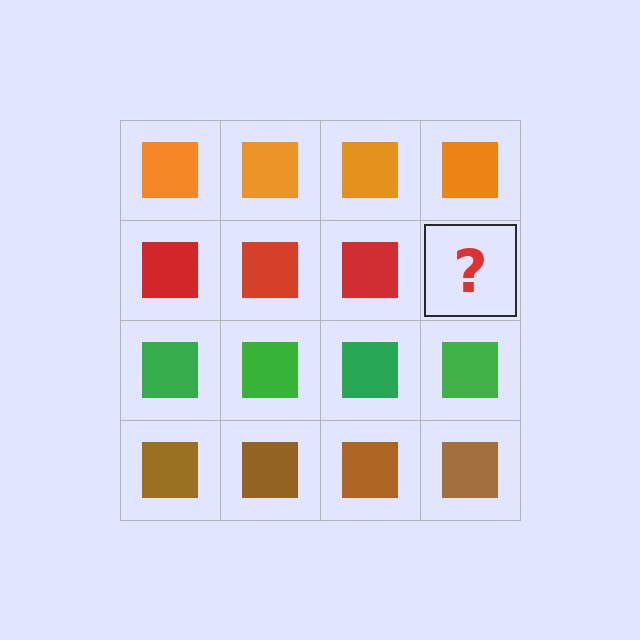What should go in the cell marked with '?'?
The missing cell should contain a red square.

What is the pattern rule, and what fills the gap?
The rule is that each row has a consistent color. The gap should be filled with a red square.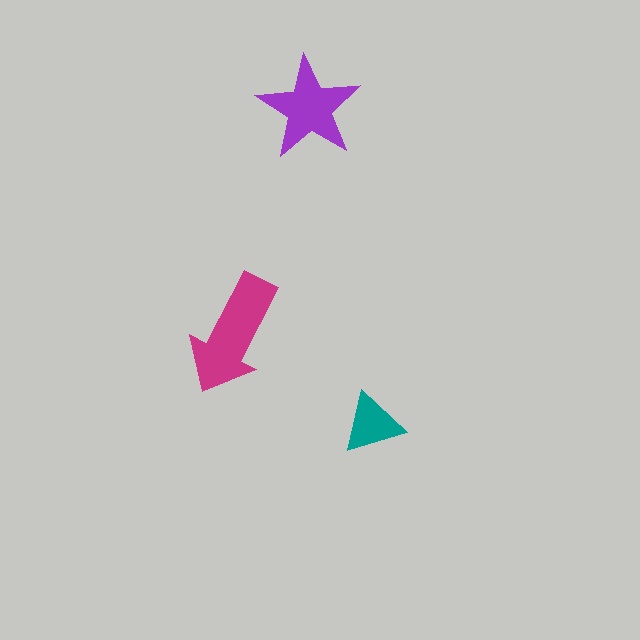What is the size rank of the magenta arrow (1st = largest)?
1st.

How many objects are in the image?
There are 3 objects in the image.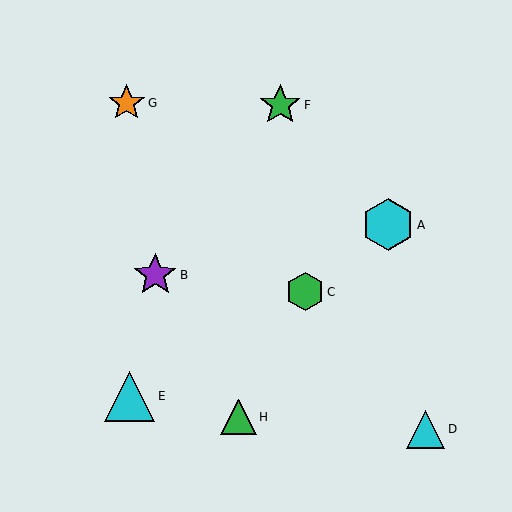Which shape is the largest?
The cyan hexagon (labeled A) is the largest.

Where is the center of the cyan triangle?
The center of the cyan triangle is at (426, 429).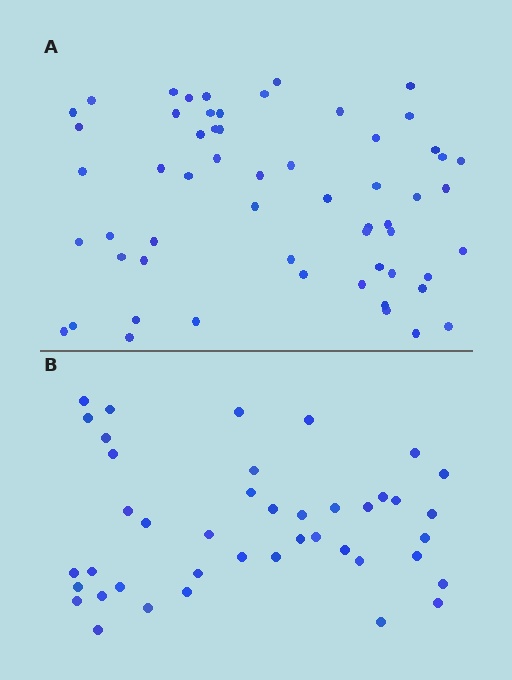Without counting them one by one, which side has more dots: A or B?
Region A (the top region) has more dots.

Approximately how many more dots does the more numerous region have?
Region A has approximately 15 more dots than region B.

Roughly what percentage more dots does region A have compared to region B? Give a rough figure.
About 40% more.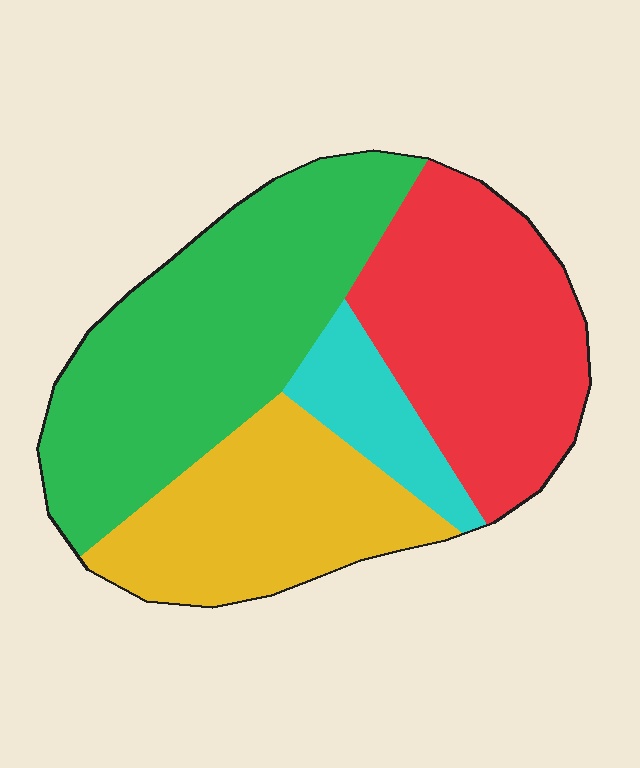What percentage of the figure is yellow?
Yellow takes up about one quarter (1/4) of the figure.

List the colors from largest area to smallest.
From largest to smallest: green, red, yellow, cyan.